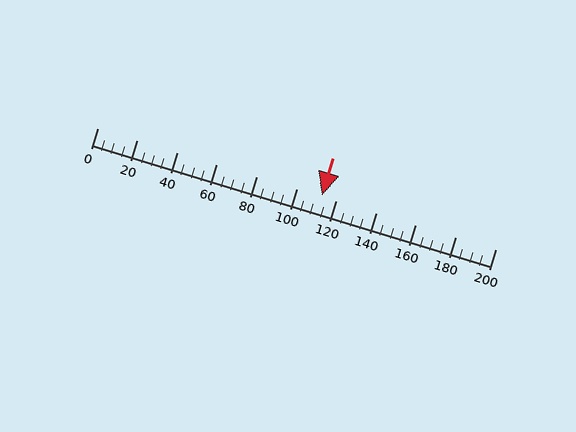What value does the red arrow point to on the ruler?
The red arrow points to approximately 112.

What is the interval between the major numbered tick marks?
The major tick marks are spaced 20 units apart.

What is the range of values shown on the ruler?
The ruler shows values from 0 to 200.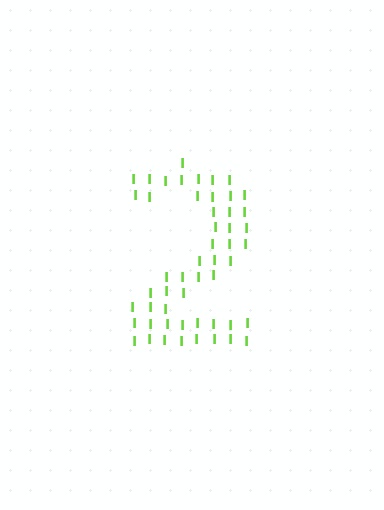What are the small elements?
The small elements are letter I's.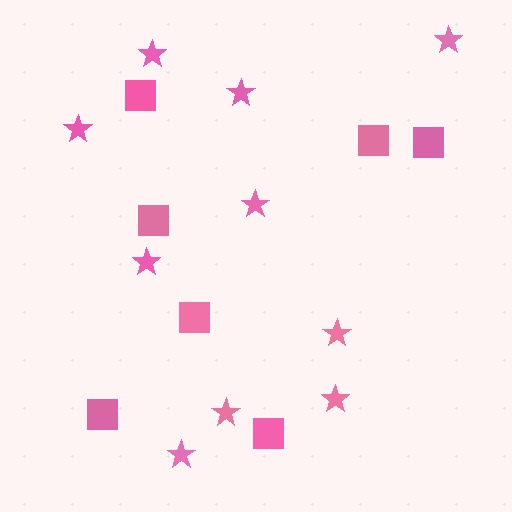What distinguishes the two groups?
There are 2 groups: one group of squares (7) and one group of stars (10).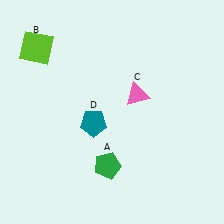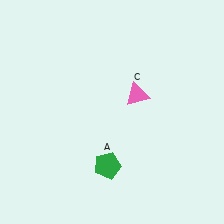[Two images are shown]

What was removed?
The teal pentagon (D), the lime square (B) were removed in Image 2.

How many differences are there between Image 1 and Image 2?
There are 2 differences between the two images.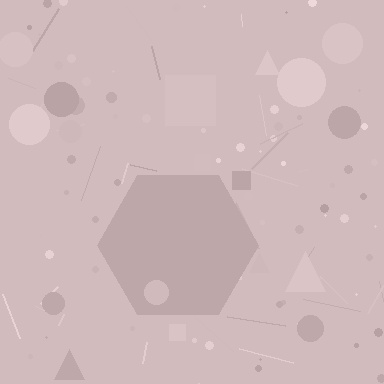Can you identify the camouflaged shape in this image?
The camouflaged shape is a hexagon.